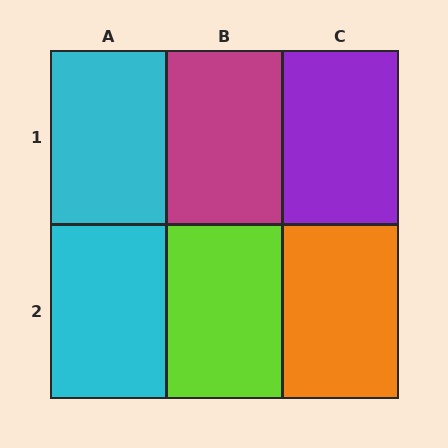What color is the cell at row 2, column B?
Lime.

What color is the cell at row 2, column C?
Orange.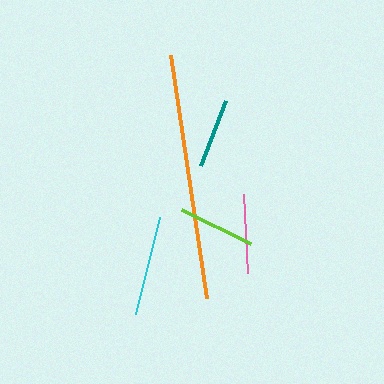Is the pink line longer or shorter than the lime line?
The pink line is longer than the lime line.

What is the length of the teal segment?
The teal segment is approximately 69 pixels long.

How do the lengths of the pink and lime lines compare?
The pink and lime lines are approximately the same length.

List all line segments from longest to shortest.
From longest to shortest: orange, cyan, pink, lime, teal.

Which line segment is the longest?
The orange line is the longest at approximately 246 pixels.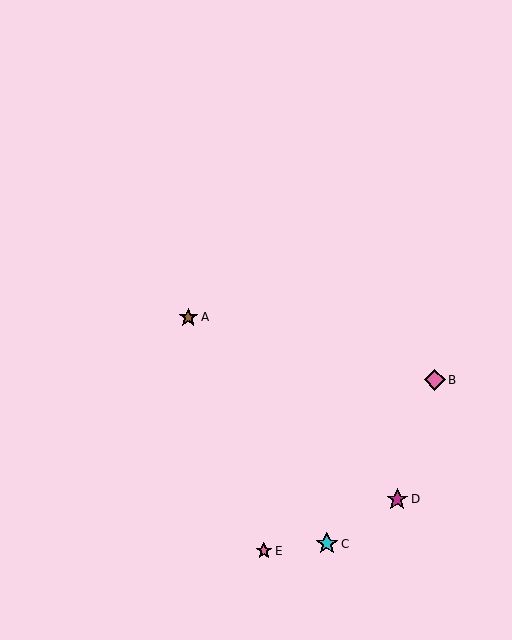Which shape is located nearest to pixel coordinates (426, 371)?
The pink diamond (labeled B) at (435, 380) is nearest to that location.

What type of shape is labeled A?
Shape A is a brown star.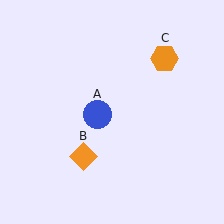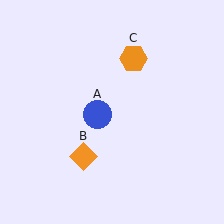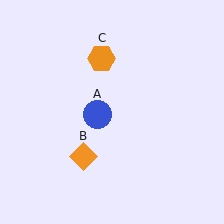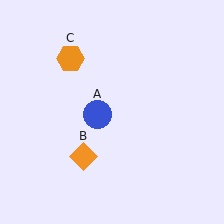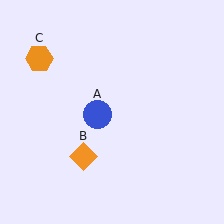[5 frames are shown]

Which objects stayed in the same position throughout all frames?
Blue circle (object A) and orange diamond (object B) remained stationary.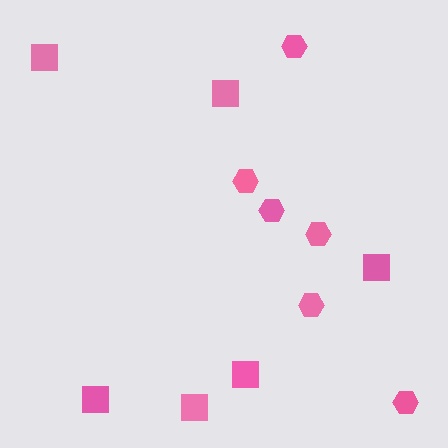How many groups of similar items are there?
There are 2 groups: one group of hexagons (6) and one group of squares (6).